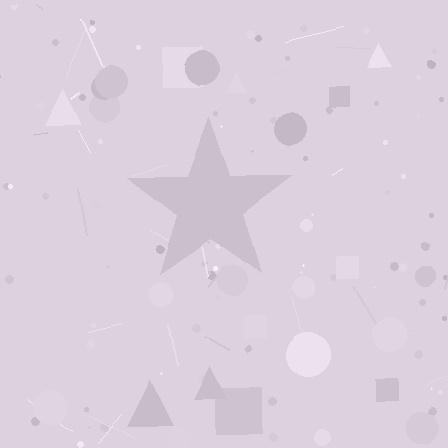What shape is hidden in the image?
A star is hidden in the image.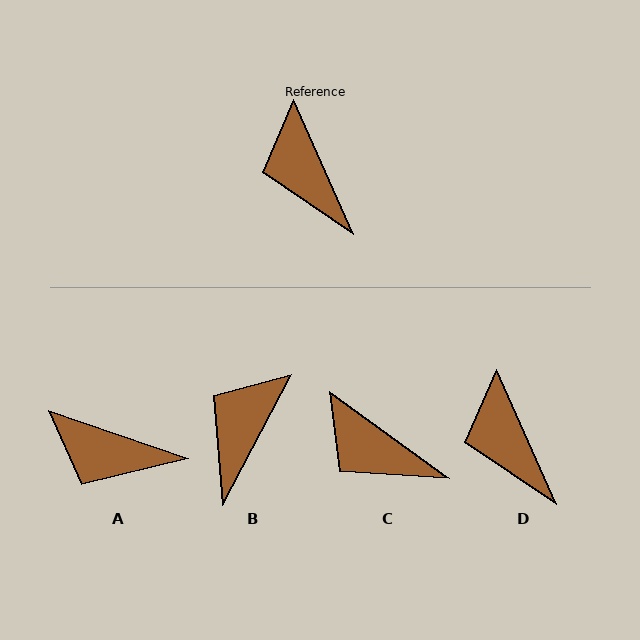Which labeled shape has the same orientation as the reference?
D.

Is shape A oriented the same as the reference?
No, it is off by about 47 degrees.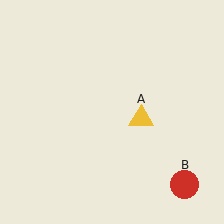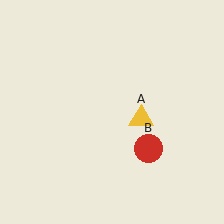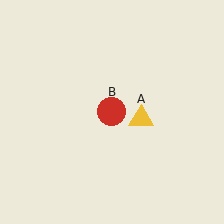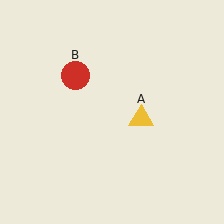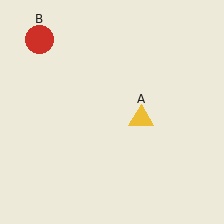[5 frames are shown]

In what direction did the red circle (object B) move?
The red circle (object B) moved up and to the left.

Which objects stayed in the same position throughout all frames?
Yellow triangle (object A) remained stationary.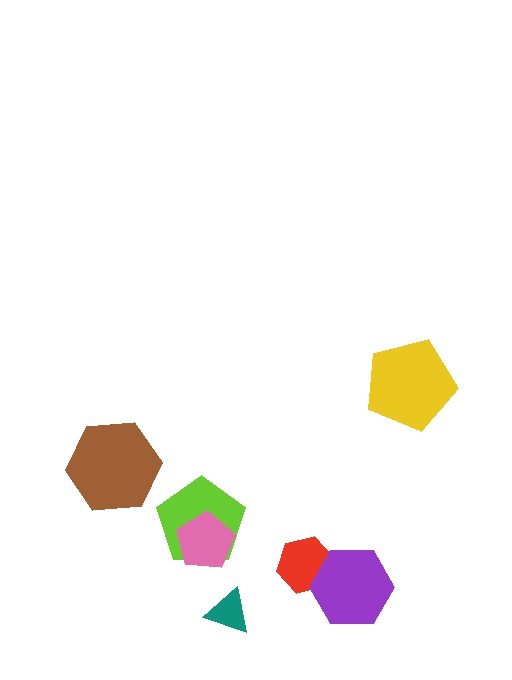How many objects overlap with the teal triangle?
0 objects overlap with the teal triangle.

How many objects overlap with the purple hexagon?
1 object overlaps with the purple hexagon.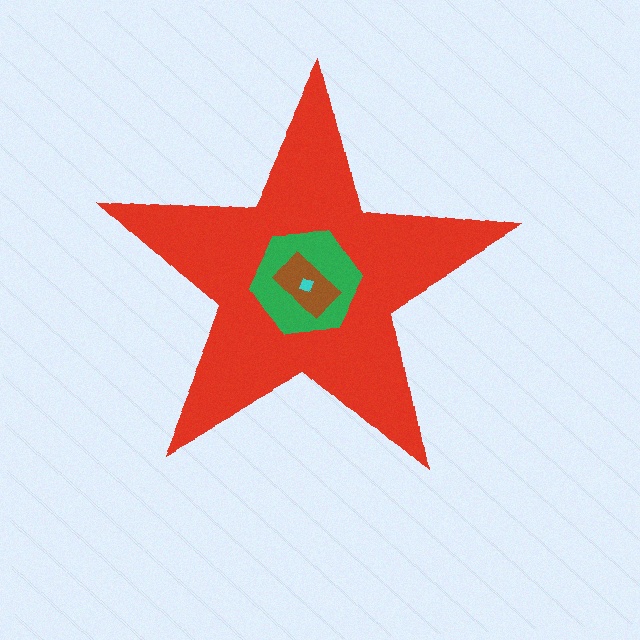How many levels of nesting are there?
4.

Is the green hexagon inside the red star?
Yes.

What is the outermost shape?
The red star.